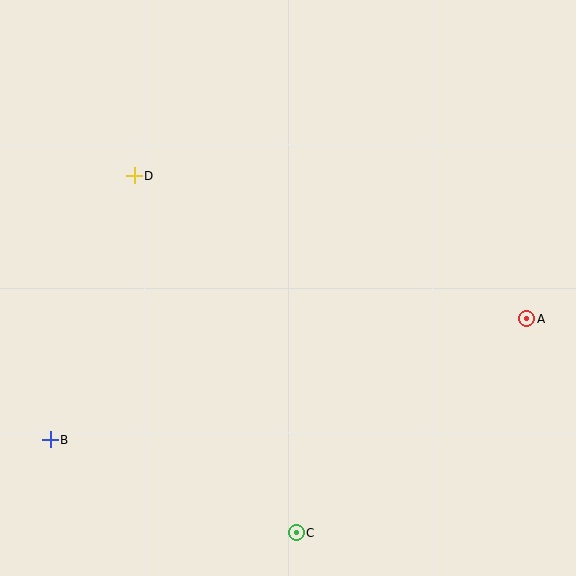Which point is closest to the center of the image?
Point D at (134, 176) is closest to the center.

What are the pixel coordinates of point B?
Point B is at (50, 440).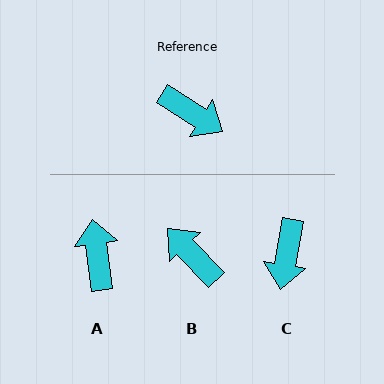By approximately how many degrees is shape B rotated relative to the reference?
Approximately 165 degrees counter-clockwise.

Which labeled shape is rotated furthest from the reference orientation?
B, about 165 degrees away.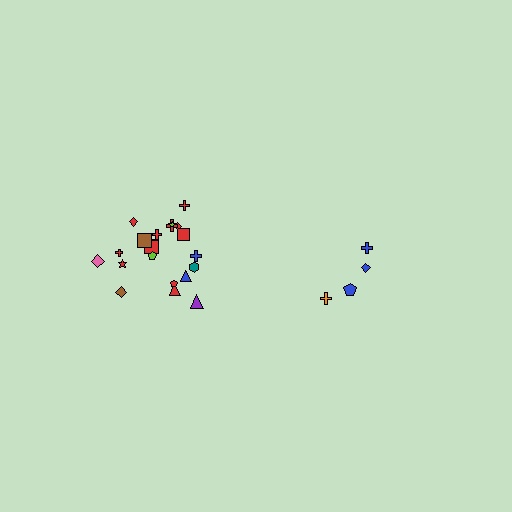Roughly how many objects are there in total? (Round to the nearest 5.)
Roughly 25 objects in total.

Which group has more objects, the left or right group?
The left group.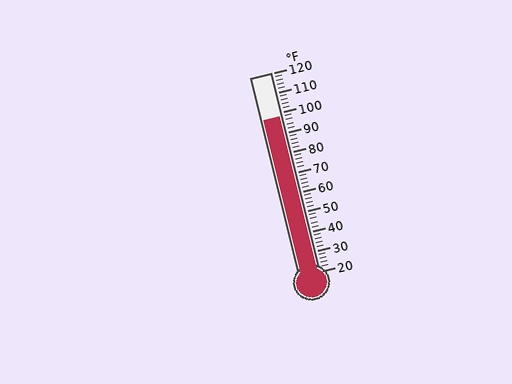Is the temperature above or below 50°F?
The temperature is above 50°F.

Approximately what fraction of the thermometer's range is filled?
The thermometer is filled to approximately 80% of its range.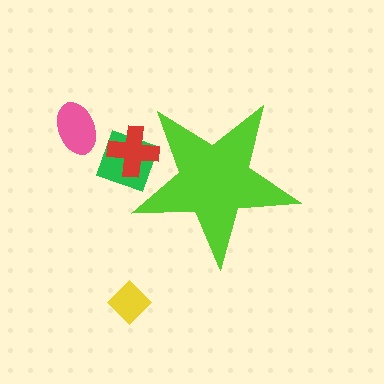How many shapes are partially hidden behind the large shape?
2 shapes are partially hidden.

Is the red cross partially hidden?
Yes, the red cross is partially hidden behind the lime star.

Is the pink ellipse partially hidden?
No, the pink ellipse is fully visible.